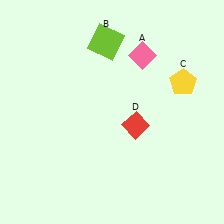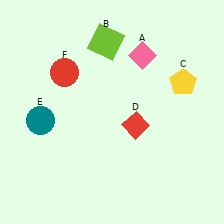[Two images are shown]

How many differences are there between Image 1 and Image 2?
There are 2 differences between the two images.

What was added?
A teal circle (E), a red circle (F) were added in Image 2.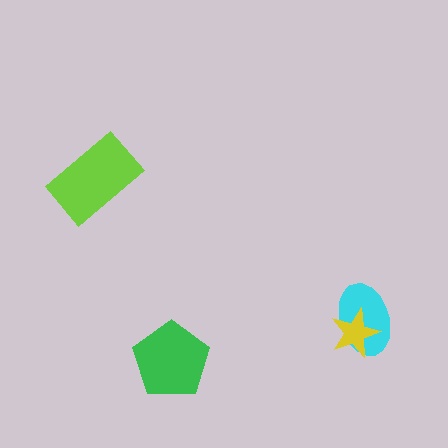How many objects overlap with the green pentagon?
0 objects overlap with the green pentagon.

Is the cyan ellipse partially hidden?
Yes, it is partially covered by another shape.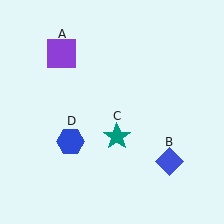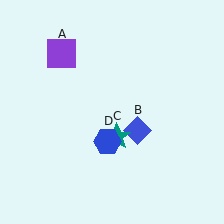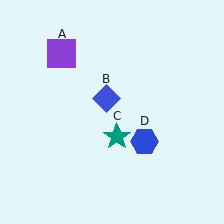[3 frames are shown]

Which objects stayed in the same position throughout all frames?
Purple square (object A) and teal star (object C) remained stationary.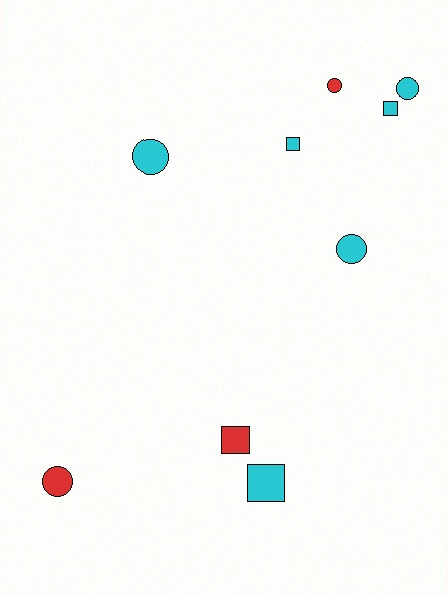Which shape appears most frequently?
Circle, with 5 objects.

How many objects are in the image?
There are 9 objects.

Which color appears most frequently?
Cyan, with 6 objects.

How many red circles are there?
There are 2 red circles.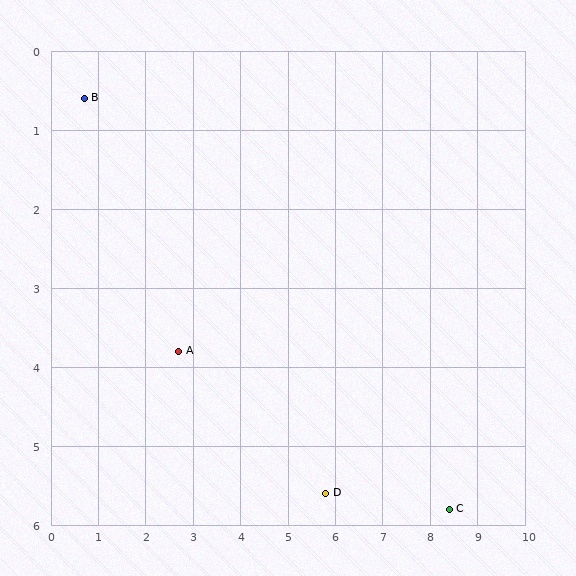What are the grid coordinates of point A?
Point A is at approximately (2.7, 3.8).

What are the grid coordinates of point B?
Point B is at approximately (0.7, 0.6).